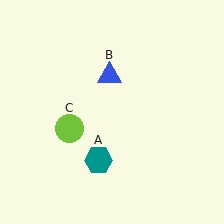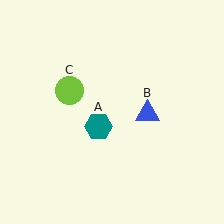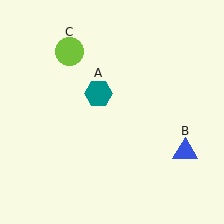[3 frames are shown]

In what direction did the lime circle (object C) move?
The lime circle (object C) moved up.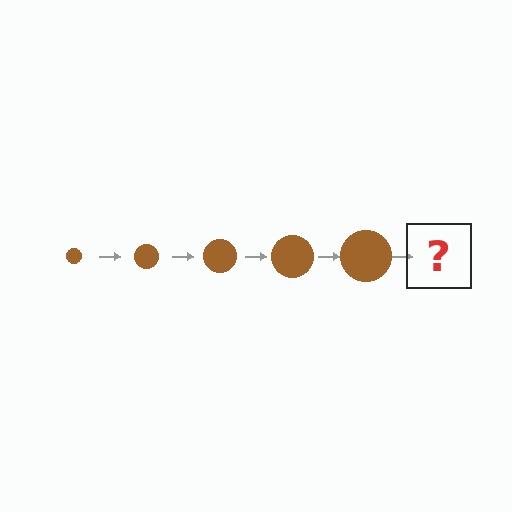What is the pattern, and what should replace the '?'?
The pattern is that the circle gets progressively larger each step. The '?' should be a brown circle, larger than the previous one.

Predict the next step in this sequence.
The next step is a brown circle, larger than the previous one.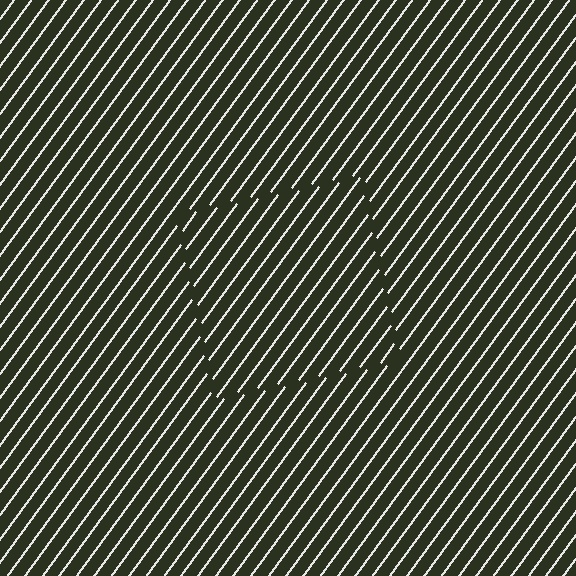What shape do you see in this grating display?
An illusory square. The interior of the shape contains the same grating, shifted by half a period — the contour is defined by the phase discontinuity where line-ends from the inner and outer gratings abut.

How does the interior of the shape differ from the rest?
The interior of the shape contains the same grating, shifted by half a period — the contour is defined by the phase discontinuity where line-ends from the inner and outer gratings abut.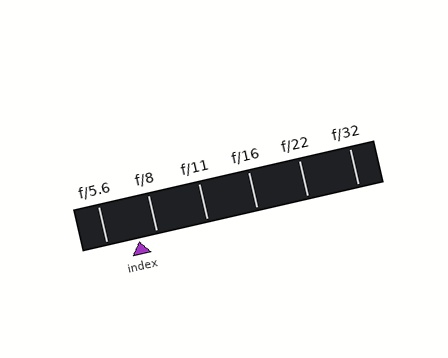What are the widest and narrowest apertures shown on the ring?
The widest aperture shown is f/5.6 and the narrowest is f/32.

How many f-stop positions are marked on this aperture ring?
There are 6 f-stop positions marked.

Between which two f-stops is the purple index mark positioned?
The index mark is between f/5.6 and f/8.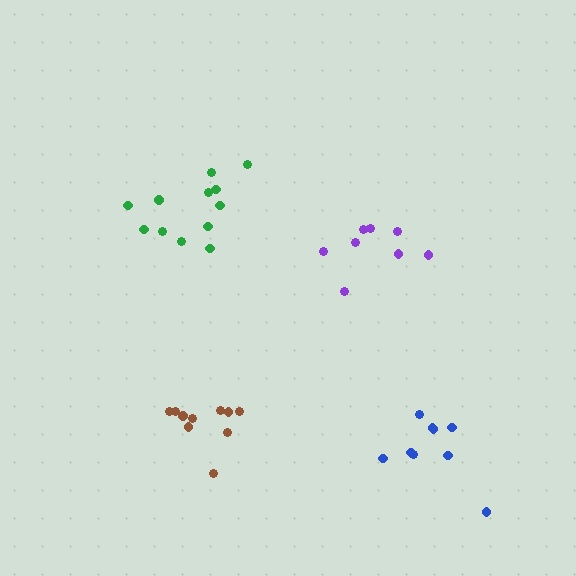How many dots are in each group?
Group 1: 12 dots, Group 2: 9 dots, Group 3: 10 dots, Group 4: 8 dots (39 total).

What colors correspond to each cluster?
The clusters are colored: green, blue, brown, purple.